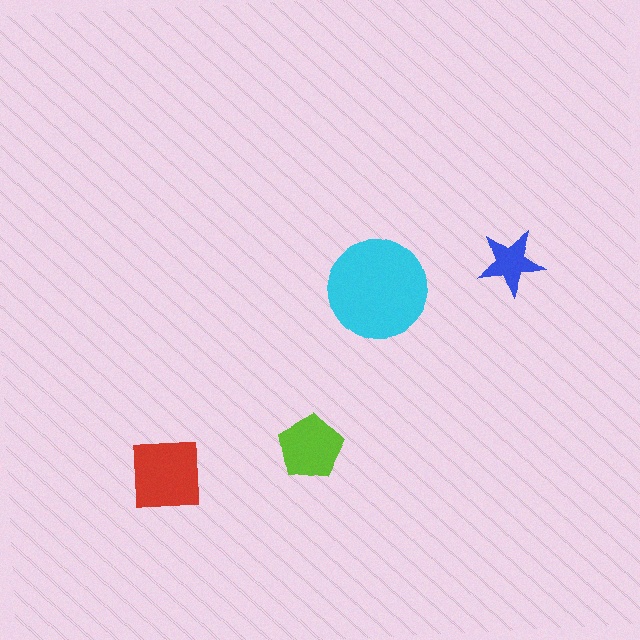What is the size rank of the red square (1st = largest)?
2nd.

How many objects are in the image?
There are 4 objects in the image.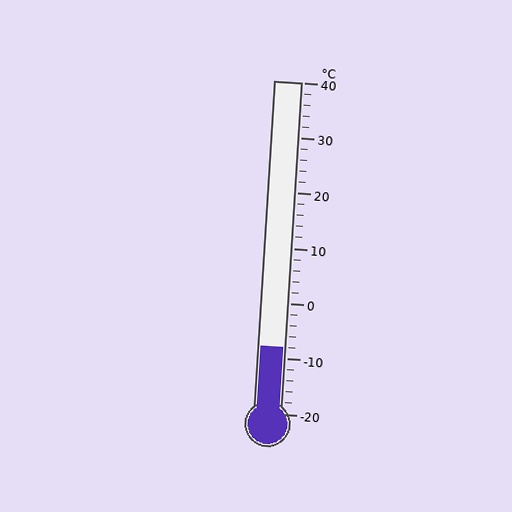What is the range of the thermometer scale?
The thermometer scale ranges from -20°C to 40°C.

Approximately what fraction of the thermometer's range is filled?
The thermometer is filled to approximately 20% of its range.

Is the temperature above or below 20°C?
The temperature is below 20°C.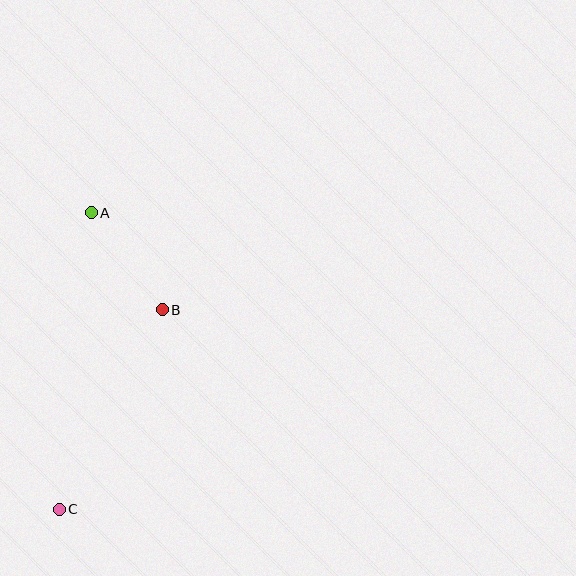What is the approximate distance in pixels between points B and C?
The distance between B and C is approximately 225 pixels.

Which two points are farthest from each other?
Points A and C are farthest from each other.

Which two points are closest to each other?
Points A and B are closest to each other.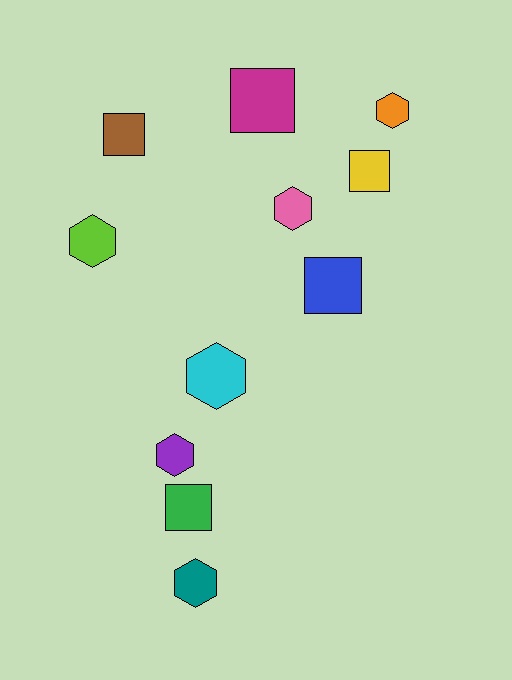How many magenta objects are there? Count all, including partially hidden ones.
There is 1 magenta object.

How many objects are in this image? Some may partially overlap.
There are 11 objects.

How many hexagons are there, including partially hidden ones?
There are 6 hexagons.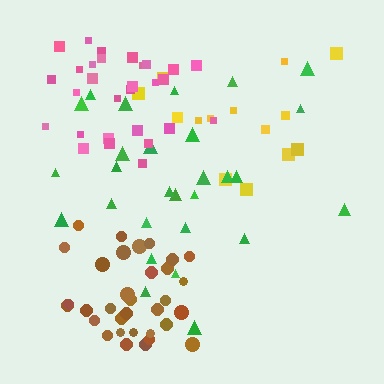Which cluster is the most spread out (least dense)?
Yellow.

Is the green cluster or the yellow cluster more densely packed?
Green.